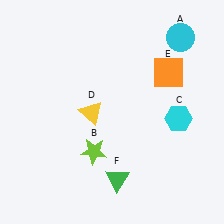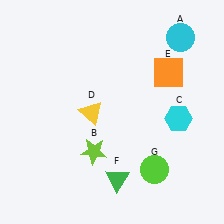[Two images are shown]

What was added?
A lime circle (G) was added in Image 2.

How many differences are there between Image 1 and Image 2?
There is 1 difference between the two images.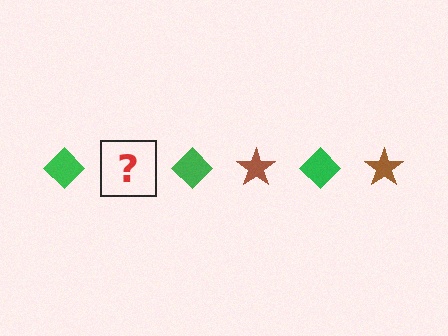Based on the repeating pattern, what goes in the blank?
The blank should be a brown star.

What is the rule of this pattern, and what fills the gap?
The rule is that the pattern alternates between green diamond and brown star. The gap should be filled with a brown star.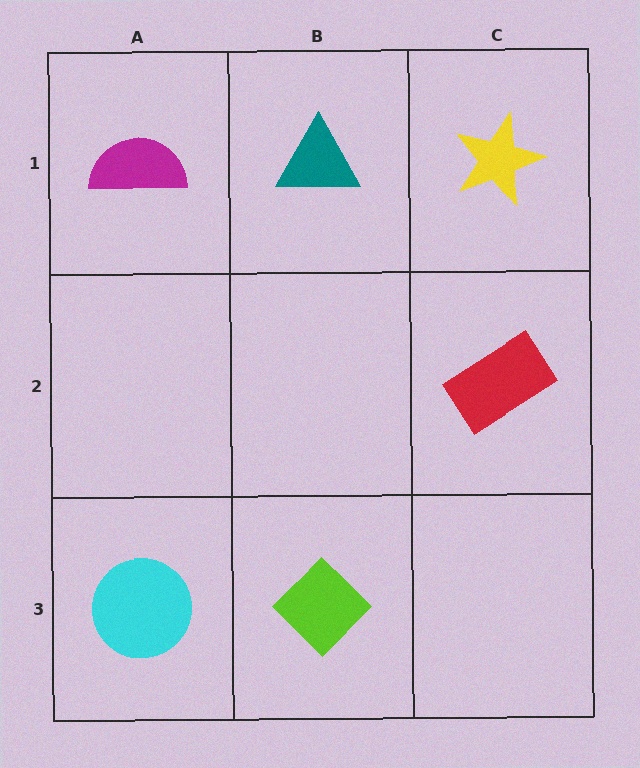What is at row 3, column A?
A cyan circle.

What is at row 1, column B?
A teal triangle.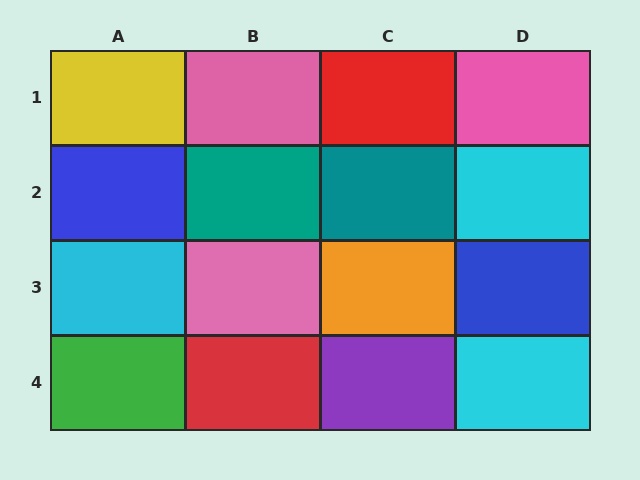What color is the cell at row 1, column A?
Yellow.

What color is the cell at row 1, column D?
Pink.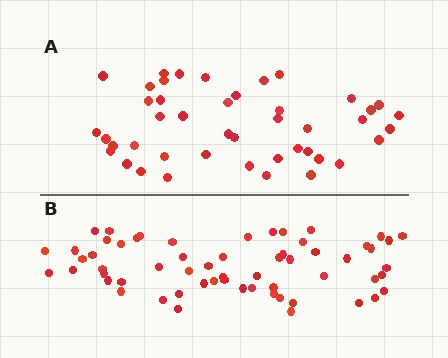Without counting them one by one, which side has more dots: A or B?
Region B (the bottom region) has more dots.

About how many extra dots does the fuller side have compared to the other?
Region B has approximately 15 more dots than region A.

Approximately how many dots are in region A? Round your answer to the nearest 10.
About 40 dots. (The exact count is 44, which rounds to 40.)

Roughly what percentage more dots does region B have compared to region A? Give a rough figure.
About 35% more.